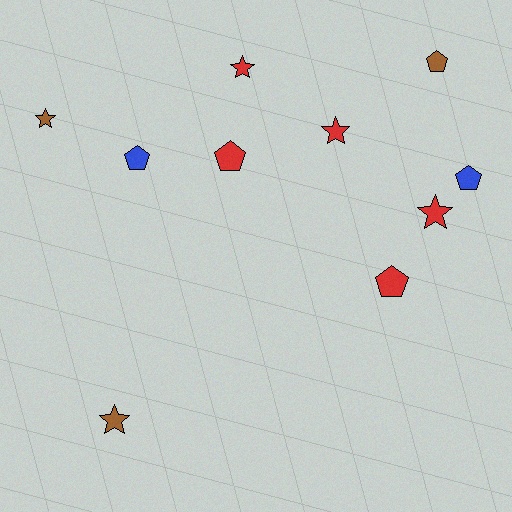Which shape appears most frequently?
Star, with 5 objects.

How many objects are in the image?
There are 10 objects.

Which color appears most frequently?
Red, with 5 objects.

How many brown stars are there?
There are 2 brown stars.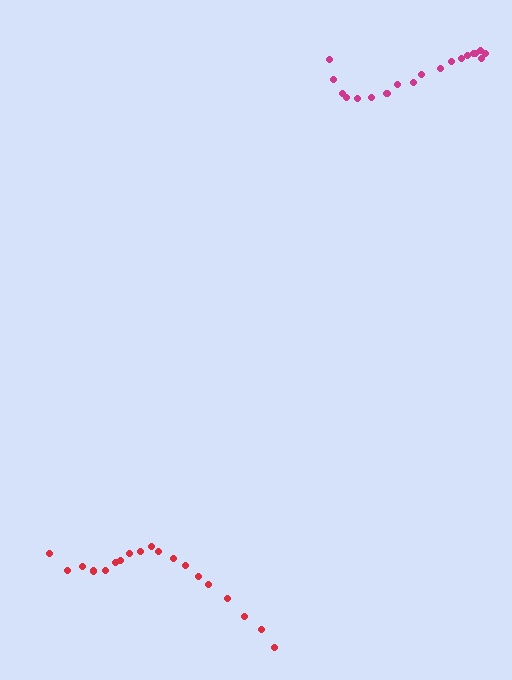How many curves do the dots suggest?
There are 2 distinct paths.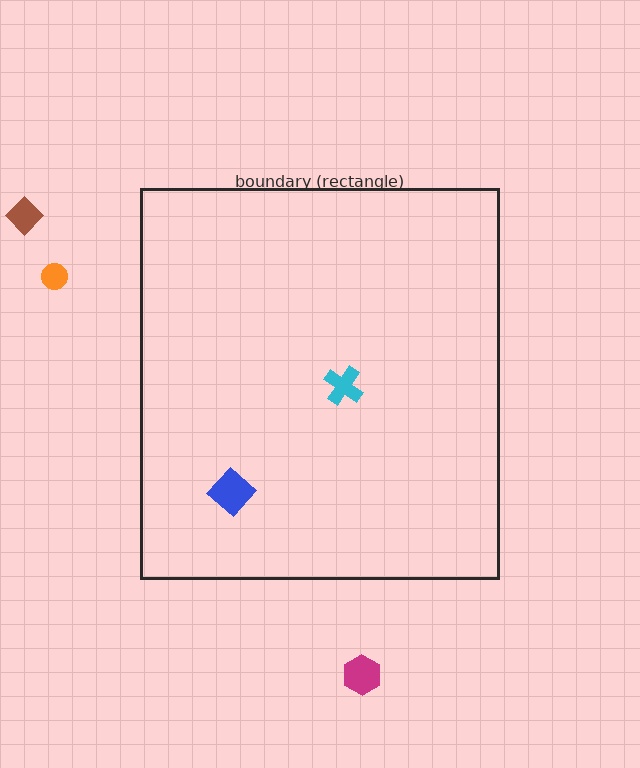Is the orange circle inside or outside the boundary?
Outside.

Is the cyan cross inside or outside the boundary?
Inside.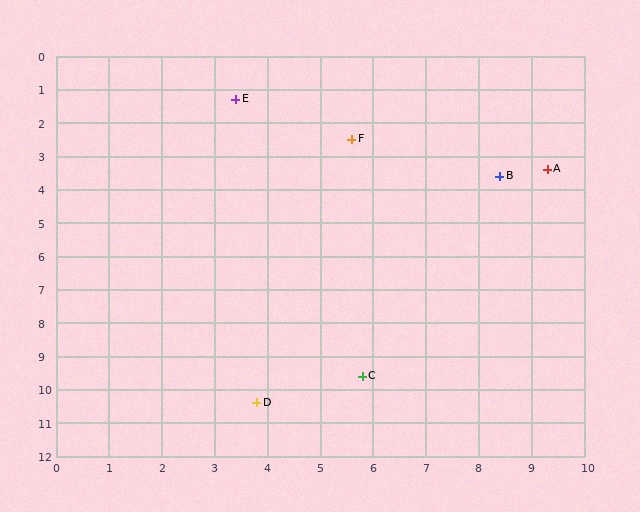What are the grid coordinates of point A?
Point A is at approximately (9.3, 3.4).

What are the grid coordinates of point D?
Point D is at approximately (3.8, 10.4).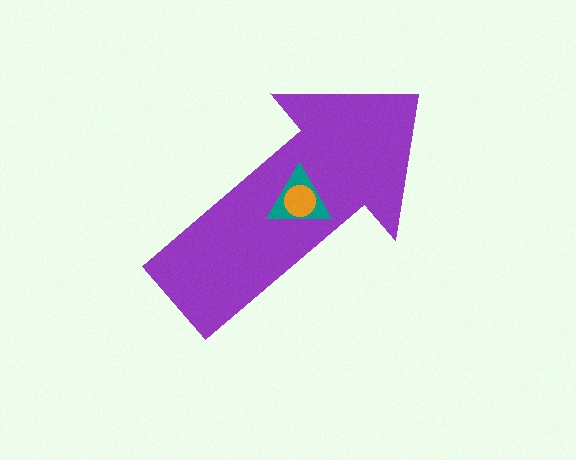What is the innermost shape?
The orange circle.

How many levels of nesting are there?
3.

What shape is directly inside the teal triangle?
The orange circle.